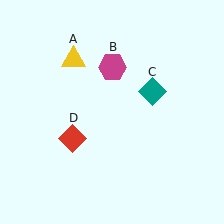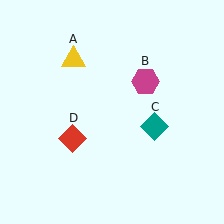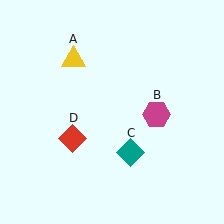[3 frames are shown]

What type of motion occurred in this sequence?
The magenta hexagon (object B), teal diamond (object C) rotated clockwise around the center of the scene.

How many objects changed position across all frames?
2 objects changed position: magenta hexagon (object B), teal diamond (object C).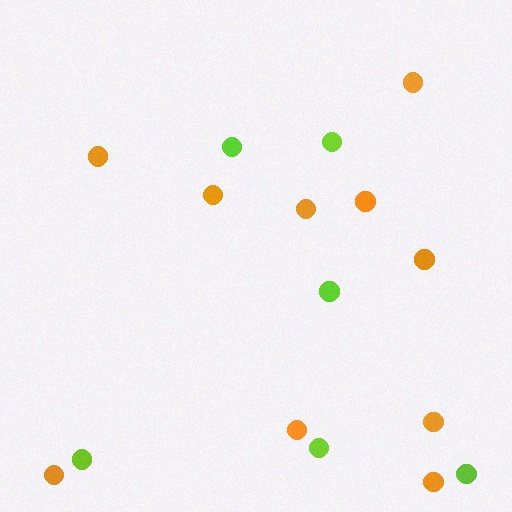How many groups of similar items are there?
There are 2 groups: one group of orange circles (10) and one group of lime circles (6).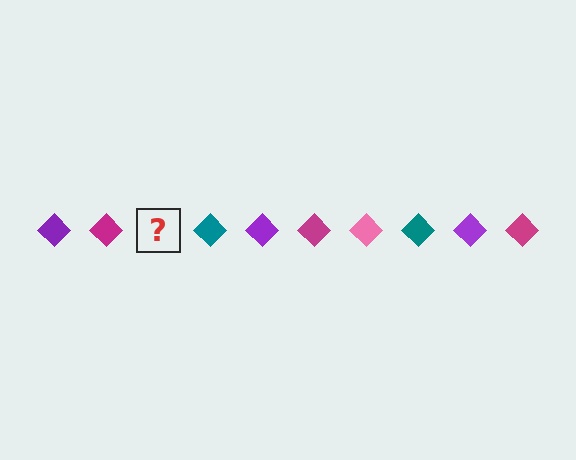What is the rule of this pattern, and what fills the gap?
The rule is that the pattern cycles through purple, magenta, pink, teal diamonds. The gap should be filled with a pink diamond.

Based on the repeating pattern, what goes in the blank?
The blank should be a pink diamond.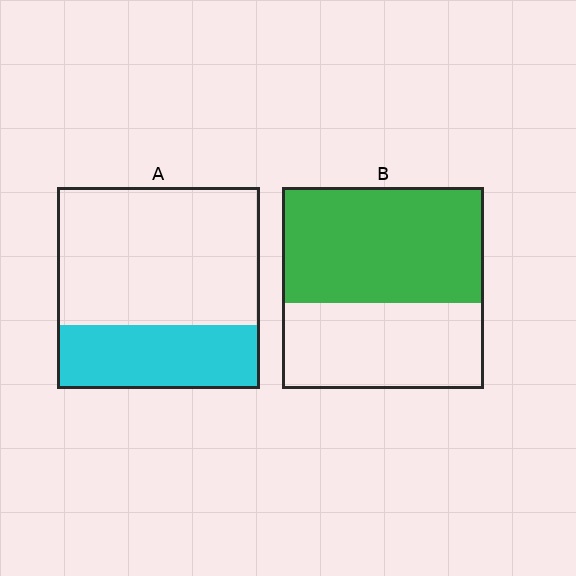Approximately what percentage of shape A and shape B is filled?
A is approximately 30% and B is approximately 55%.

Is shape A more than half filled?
No.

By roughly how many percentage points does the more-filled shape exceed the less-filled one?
By roughly 25 percentage points (B over A).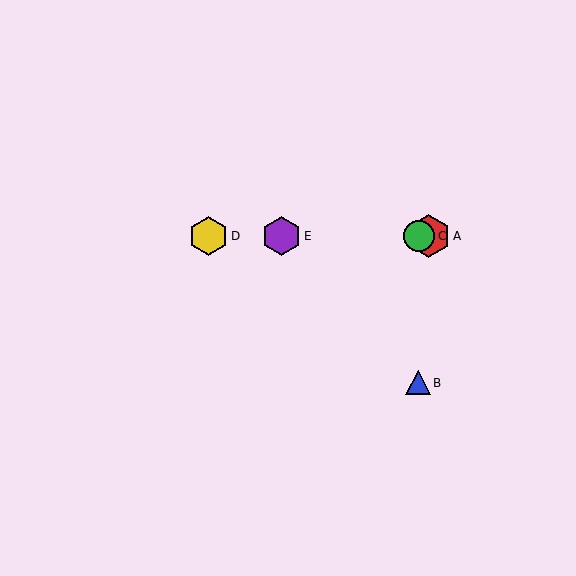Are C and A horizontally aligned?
Yes, both are at y≈236.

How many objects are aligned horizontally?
4 objects (A, C, D, E) are aligned horizontally.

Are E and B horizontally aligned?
No, E is at y≈236 and B is at y≈383.